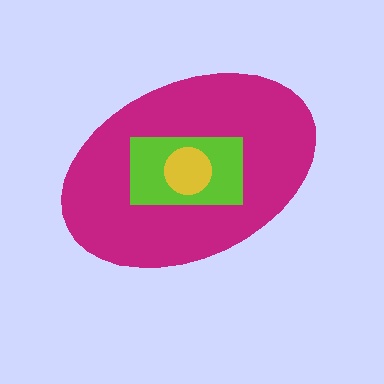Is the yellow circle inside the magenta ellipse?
Yes.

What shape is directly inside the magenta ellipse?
The lime rectangle.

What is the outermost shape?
The magenta ellipse.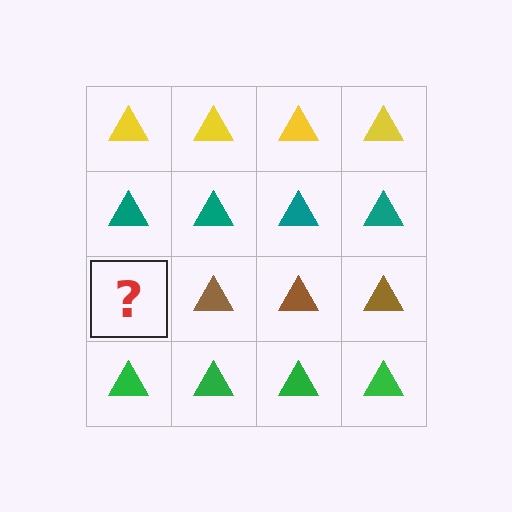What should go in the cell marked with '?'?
The missing cell should contain a brown triangle.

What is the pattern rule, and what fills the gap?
The rule is that each row has a consistent color. The gap should be filled with a brown triangle.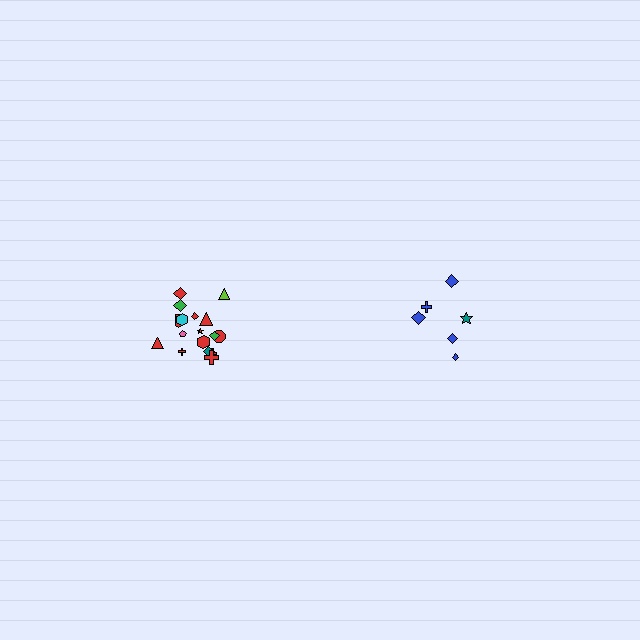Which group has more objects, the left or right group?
The left group.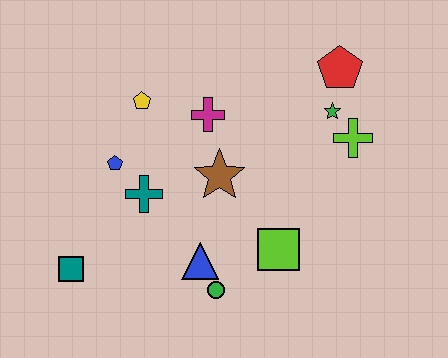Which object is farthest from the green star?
The teal square is farthest from the green star.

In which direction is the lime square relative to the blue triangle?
The lime square is to the right of the blue triangle.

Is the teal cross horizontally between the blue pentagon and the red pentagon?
Yes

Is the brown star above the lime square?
Yes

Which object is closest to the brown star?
The magenta cross is closest to the brown star.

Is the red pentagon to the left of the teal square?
No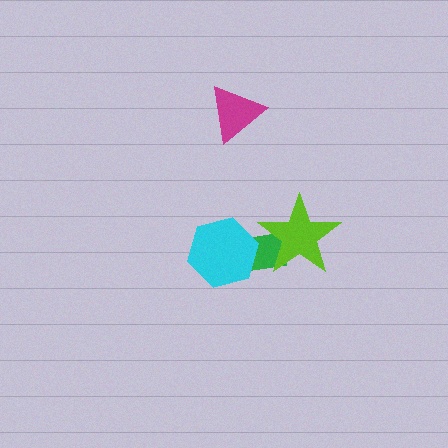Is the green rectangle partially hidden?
Yes, it is partially covered by another shape.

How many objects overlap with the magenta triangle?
0 objects overlap with the magenta triangle.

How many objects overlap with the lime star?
1 object overlaps with the lime star.